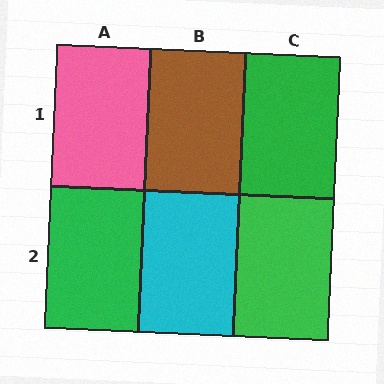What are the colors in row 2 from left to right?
Green, cyan, green.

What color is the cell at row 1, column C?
Green.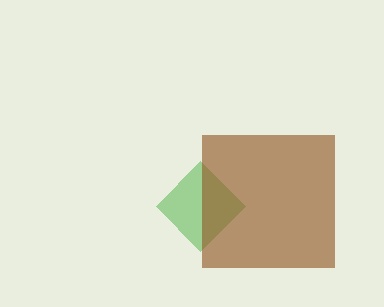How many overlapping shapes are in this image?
There are 2 overlapping shapes in the image.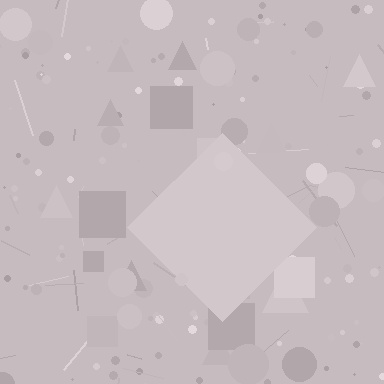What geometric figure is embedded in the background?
A diamond is embedded in the background.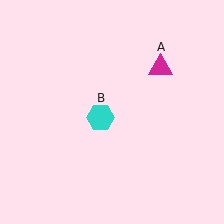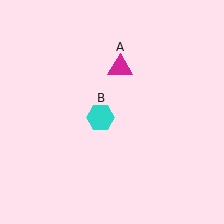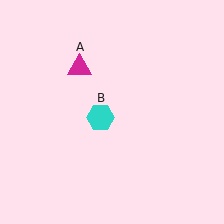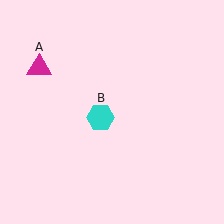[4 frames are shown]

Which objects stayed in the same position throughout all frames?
Cyan hexagon (object B) remained stationary.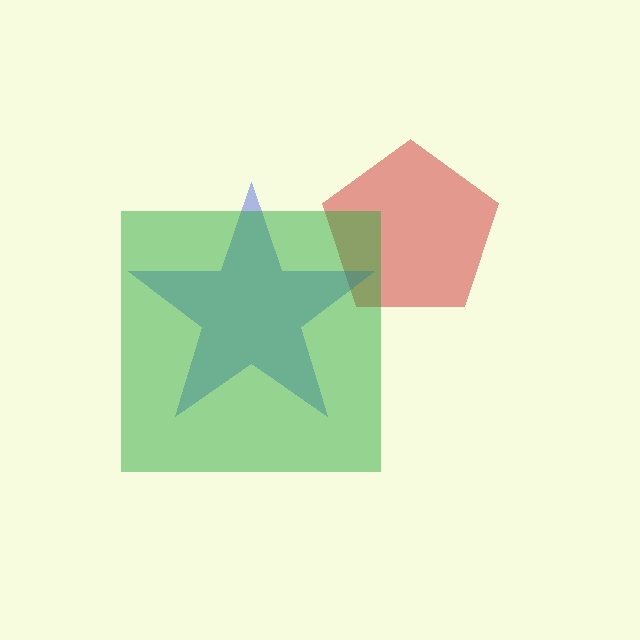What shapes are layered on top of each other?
The layered shapes are: a red pentagon, a blue star, a green square.